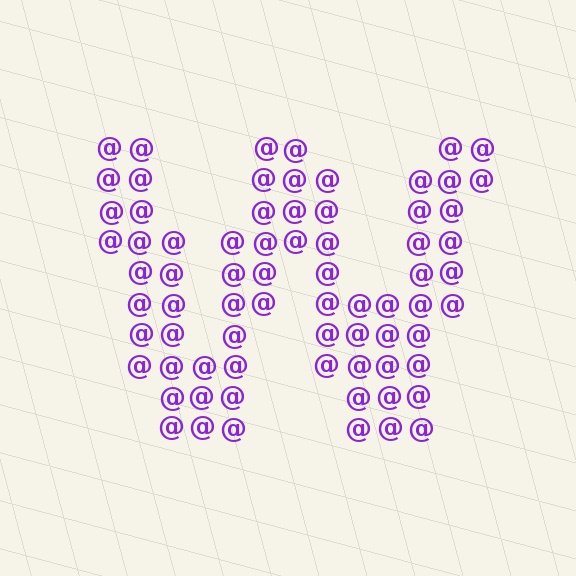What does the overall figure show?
The overall figure shows the letter W.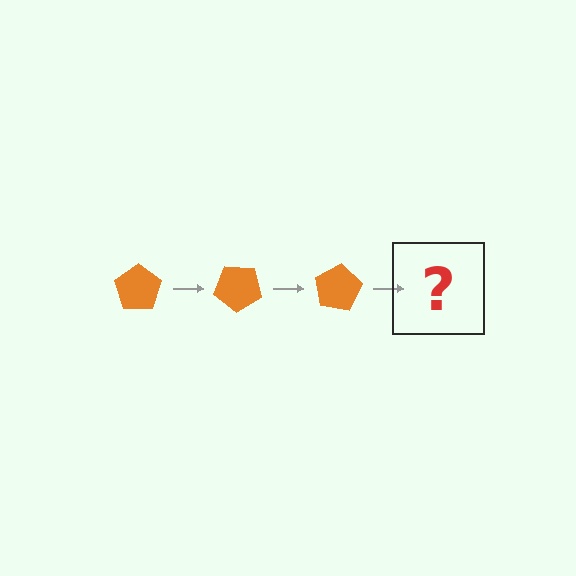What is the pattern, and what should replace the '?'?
The pattern is that the pentagon rotates 40 degrees each step. The '?' should be an orange pentagon rotated 120 degrees.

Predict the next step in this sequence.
The next step is an orange pentagon rotated 120 degrees.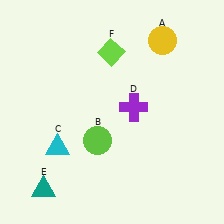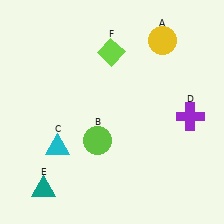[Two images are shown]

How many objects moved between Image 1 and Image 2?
1 object moved between the two images.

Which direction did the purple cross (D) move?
The purple cross (D) moved right.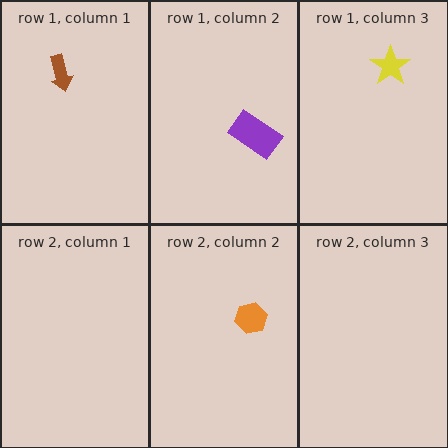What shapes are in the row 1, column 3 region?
The yellow star.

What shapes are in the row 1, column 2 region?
The purple rectangle.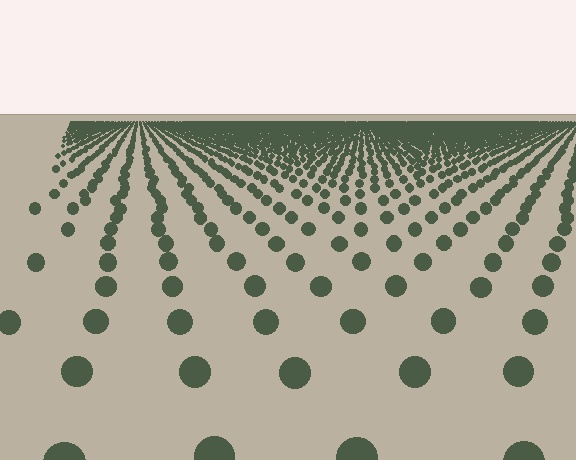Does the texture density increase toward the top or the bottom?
Density increases toward the top.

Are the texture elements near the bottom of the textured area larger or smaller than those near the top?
Larger. Near the bottom, elements are closer to the viewer and appear at a bigger on-screen size.